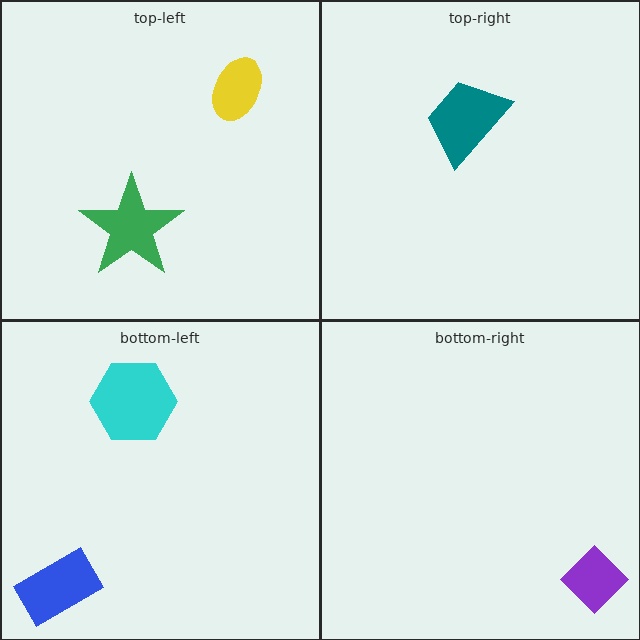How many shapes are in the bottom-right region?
1.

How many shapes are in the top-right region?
1.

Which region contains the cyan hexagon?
The bottom-left region.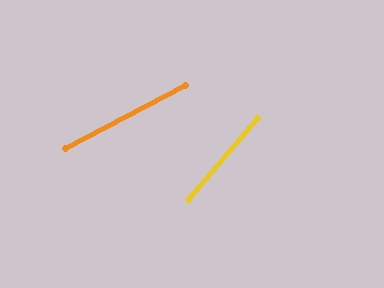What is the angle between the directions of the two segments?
Approximately 22 degrees.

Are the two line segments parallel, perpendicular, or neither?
Neither parallel nor perpendicular — they differ by about 22°.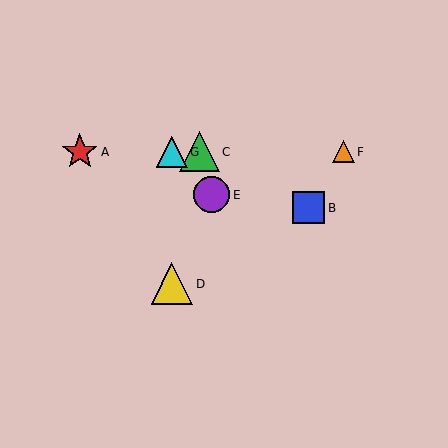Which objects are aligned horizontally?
Objects A, C, F, G are aligned horizontally.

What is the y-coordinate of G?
Object G is at y≈152.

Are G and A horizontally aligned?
Yes, both are at y≈152.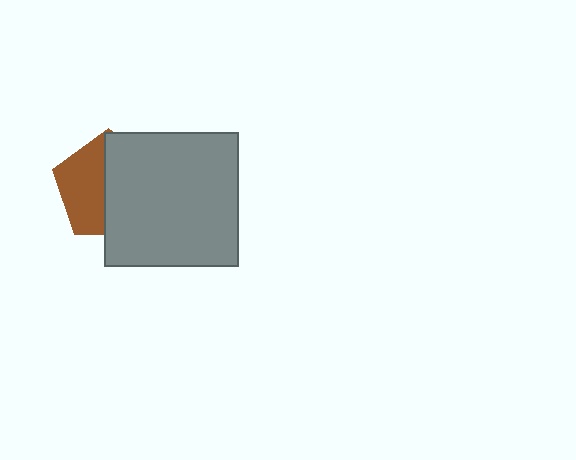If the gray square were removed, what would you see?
You would see the complete brown pentagon.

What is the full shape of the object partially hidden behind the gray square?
The partially hidden object is a brown pentagon.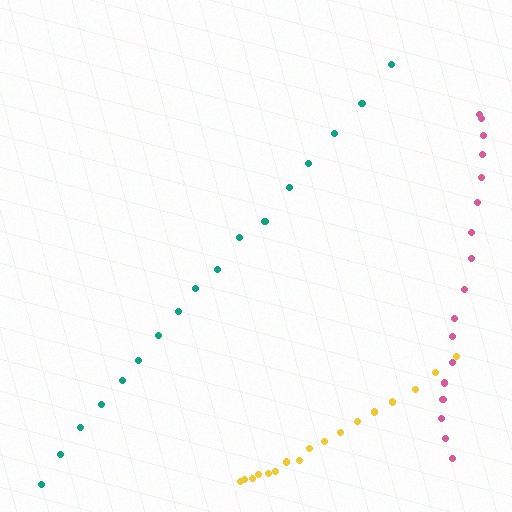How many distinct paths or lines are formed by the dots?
There are 3 distinct paths.